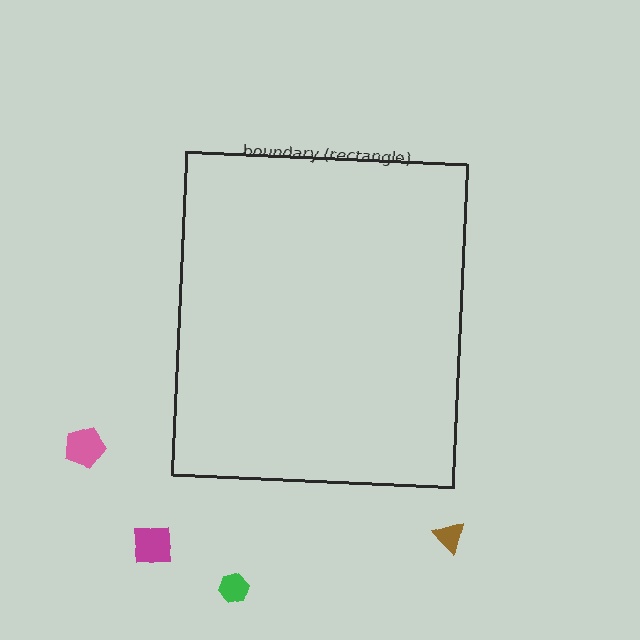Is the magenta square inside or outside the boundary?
Outside.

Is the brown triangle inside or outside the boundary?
Outside.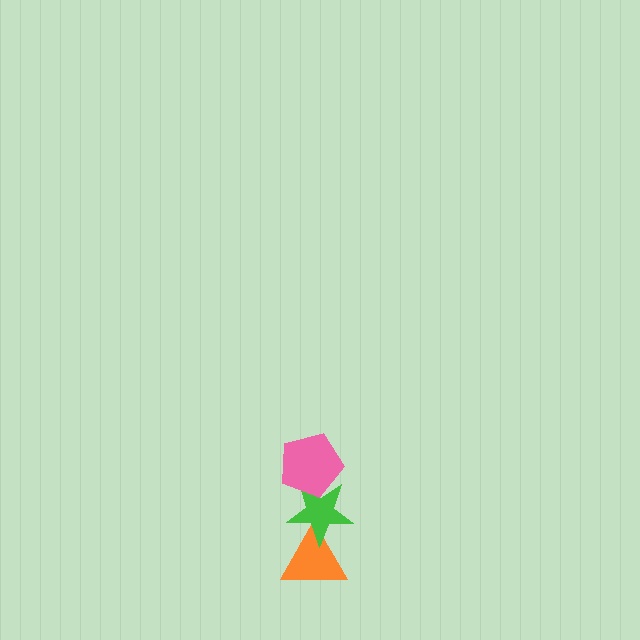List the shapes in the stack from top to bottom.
From top to bottom: the pink pentagon, the green star, the orange triangle.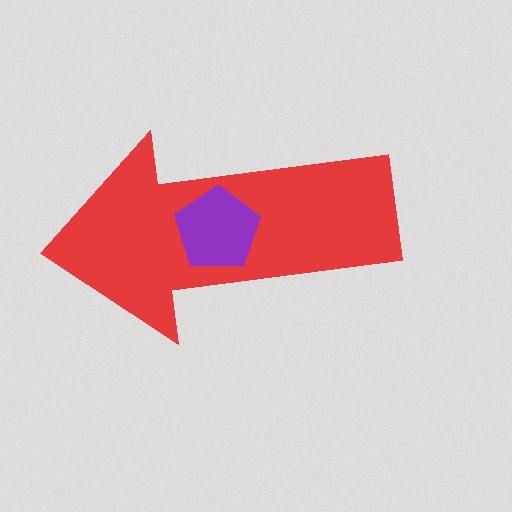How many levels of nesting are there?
2.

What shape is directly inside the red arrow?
The purple pentagon.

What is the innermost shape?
The purple pentagon.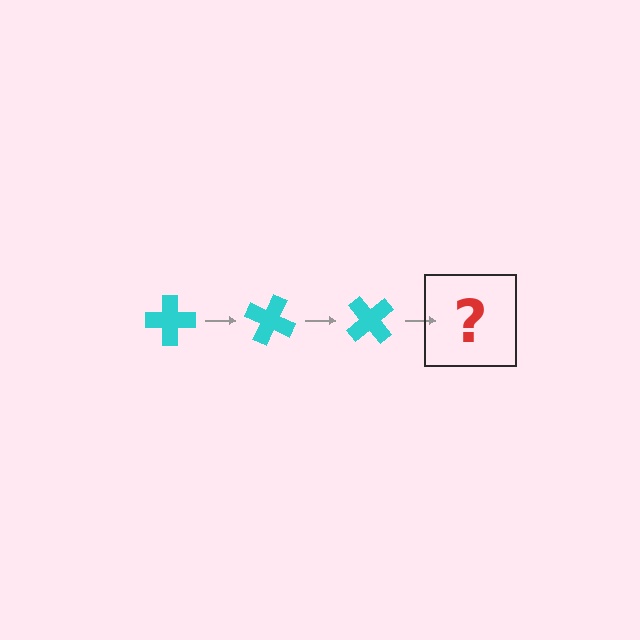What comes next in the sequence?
The next element should be a cyan cross rotated 75 degrees.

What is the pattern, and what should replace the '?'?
The pattern is that the cross rotates 25 degrees each step. The '?' should be a cyan cross rotated 75 degrees.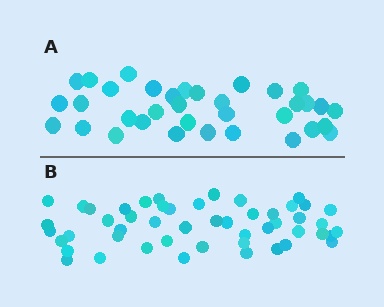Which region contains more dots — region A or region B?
Region B (the bottom region) has more dots.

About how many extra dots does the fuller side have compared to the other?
Region B has approximately 15 more dots than region A.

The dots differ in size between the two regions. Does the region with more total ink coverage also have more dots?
No. Region A has more total ink coverage because its dots are larger, but region B actually contains more individual dots. Total area can be misleading — the number of items is what matters here.